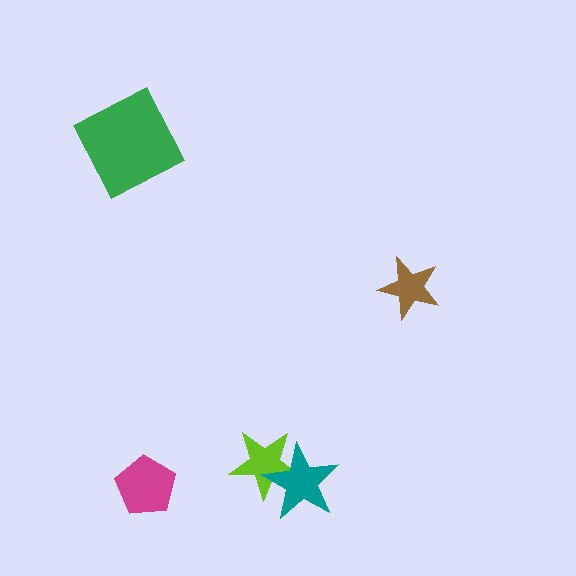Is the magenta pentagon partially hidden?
No, no other shape covers it.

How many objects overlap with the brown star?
0 objects overlap with the brown star.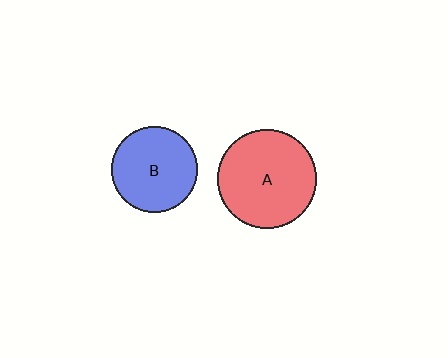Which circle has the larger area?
Circle A (red).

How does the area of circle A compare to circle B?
Approximately 1.3 times.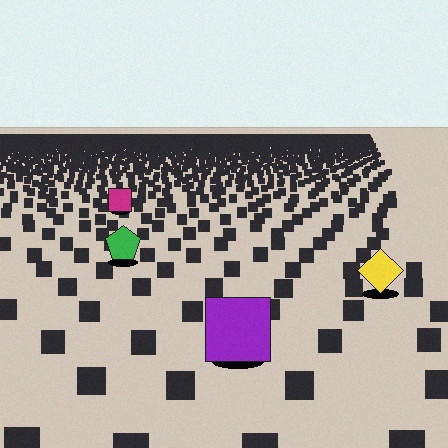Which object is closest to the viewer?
The purple square is closest. The texture marks near it are larger and more spread out.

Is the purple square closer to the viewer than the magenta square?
Yes. The purple square is closer — you can tell from the texture gradient: the ground texture is coarser near it.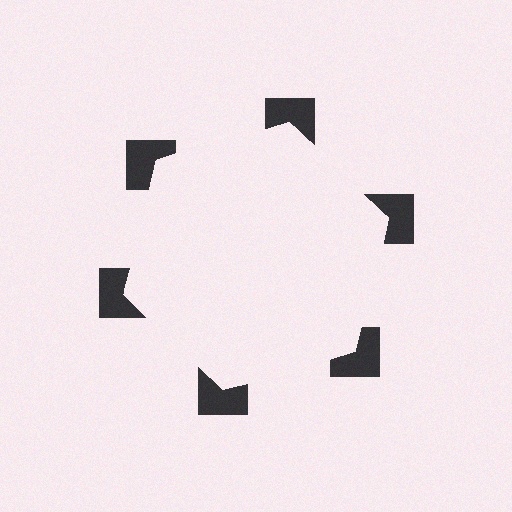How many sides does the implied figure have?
6 sides.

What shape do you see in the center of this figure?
An illusory hexagon — its edges are inferred from the aligned wedge cuts in the notched squares, not physically drawn.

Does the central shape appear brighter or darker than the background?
It typically appears slightly brighter than the background, even though no actual brightness change is drawn.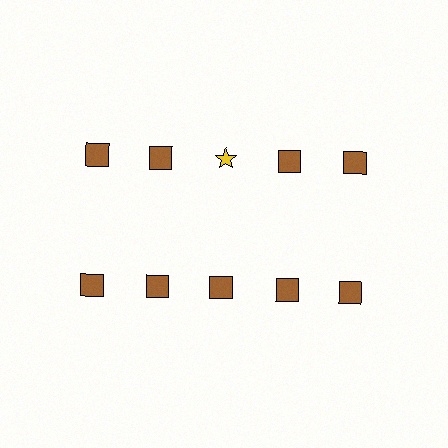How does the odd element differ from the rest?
It differs in both color (yellow instead of brown) and shape (star instead of square).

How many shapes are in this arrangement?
There are 10 shapes arranged in a grid pattern.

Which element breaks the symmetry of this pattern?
The yellow star in the top row, center column breaks the symmetry. All other shapes are brown squares.